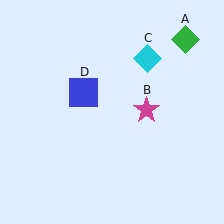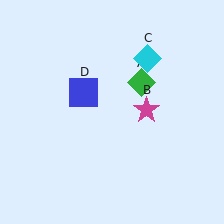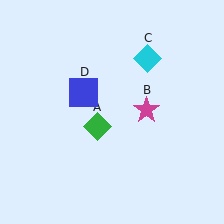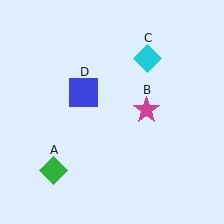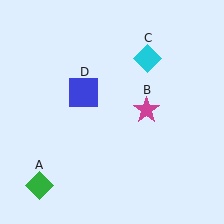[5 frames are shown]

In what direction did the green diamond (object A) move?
The green diamond (object A) moved down and to the left.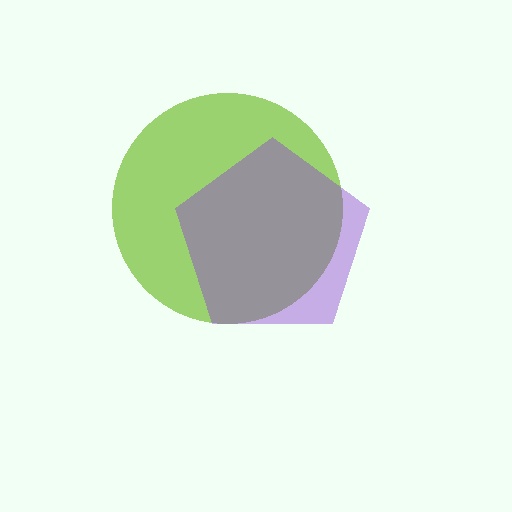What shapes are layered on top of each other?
The layered shapes are: a lime circle, a purple pentagon.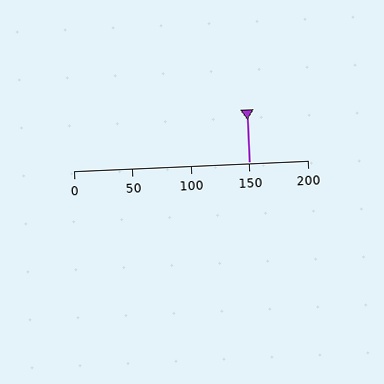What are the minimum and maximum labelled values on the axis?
The axis runs from 0 to 200.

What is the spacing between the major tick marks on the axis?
The major ticks are spaced 50 apart.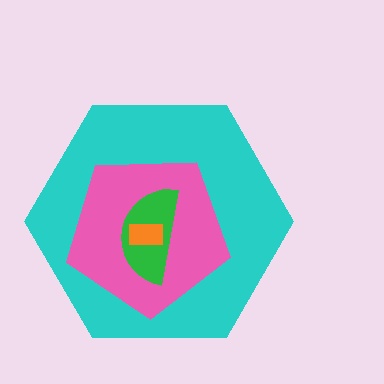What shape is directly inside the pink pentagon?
The green semicircle.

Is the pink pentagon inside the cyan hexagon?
Yes.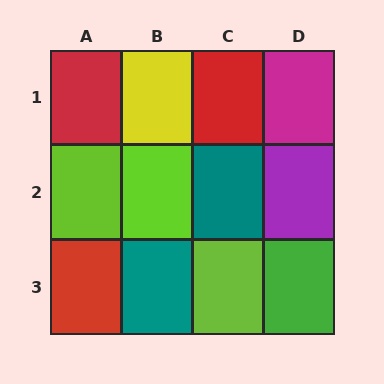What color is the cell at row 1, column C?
Red.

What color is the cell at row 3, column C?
Lime.